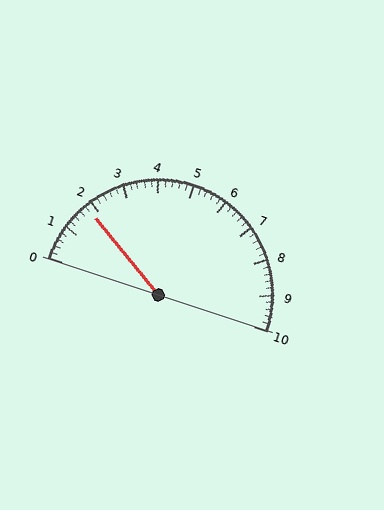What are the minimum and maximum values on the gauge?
The gauge ranges from 0 to 10.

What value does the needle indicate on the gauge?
The needle indicates approximately 1.8.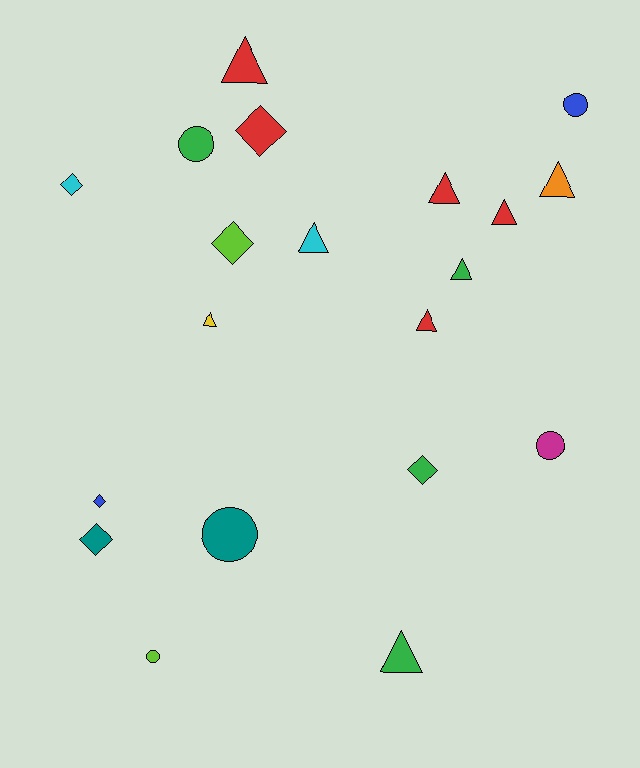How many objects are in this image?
There are 20 objects.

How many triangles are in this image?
There are 9 triangles.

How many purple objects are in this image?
There are no purple objects.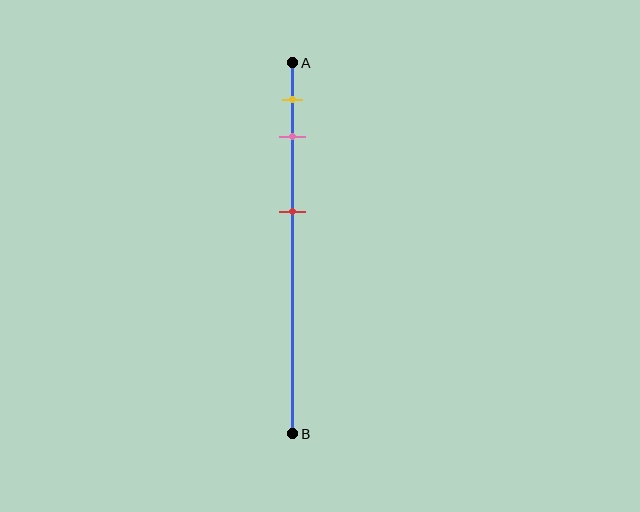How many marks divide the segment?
There are 3 marks dividing the segment.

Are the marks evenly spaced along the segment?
No, the marks are not evenly spaced.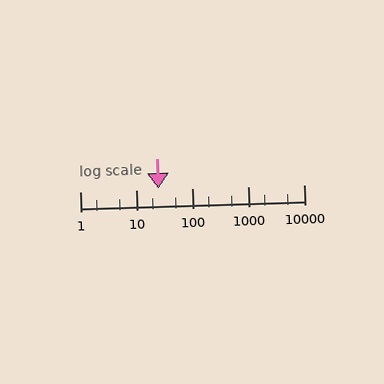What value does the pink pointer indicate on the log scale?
The pointer indicates approximately 25.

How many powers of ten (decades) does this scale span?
The scale spans 4 decades, from 1 to 10000.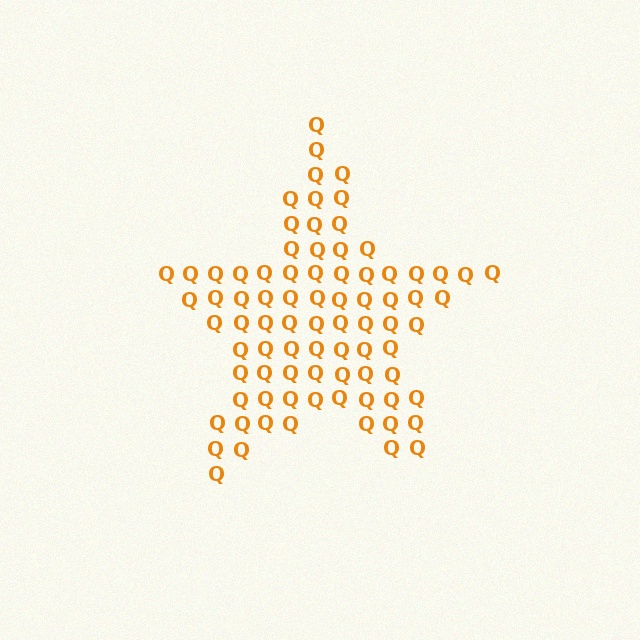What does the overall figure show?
The overall figure shows a star.